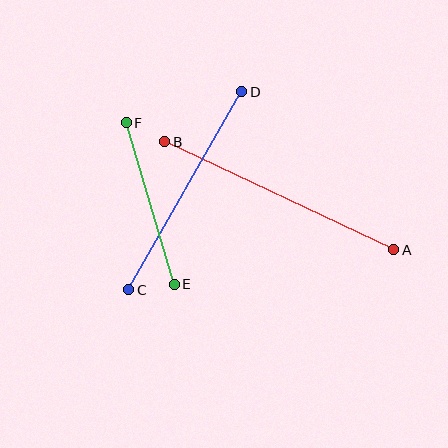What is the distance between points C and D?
The distance is approximately 228 pixels.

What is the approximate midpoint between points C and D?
The midpoint is at approximately (185, 191) pixels.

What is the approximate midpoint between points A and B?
The midpoint is at approximately (279, 196) pixels.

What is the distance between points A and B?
The distance is approximately 253 pixels.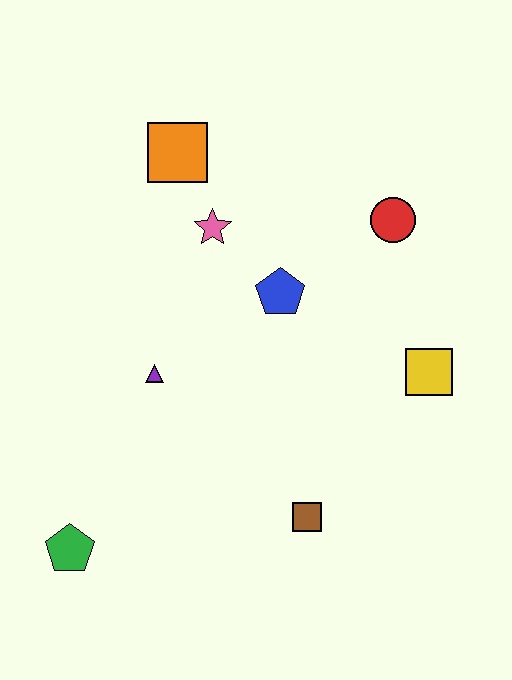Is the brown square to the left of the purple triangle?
No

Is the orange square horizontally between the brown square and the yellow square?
No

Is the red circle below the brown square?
No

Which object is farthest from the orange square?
The green pentagon is farthest from the orange square.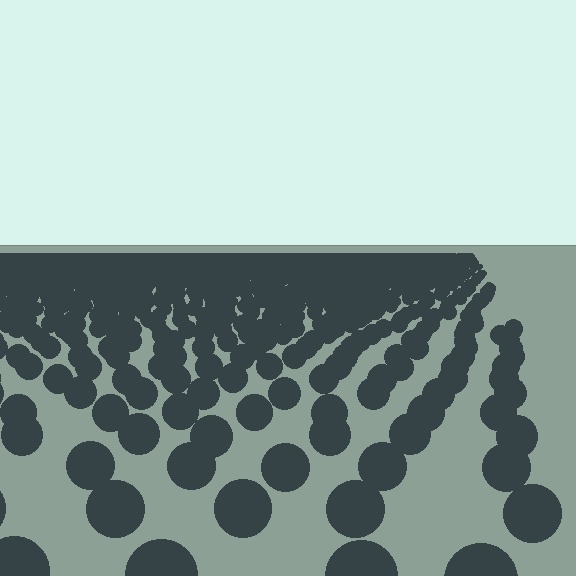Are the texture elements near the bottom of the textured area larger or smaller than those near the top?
Larger. Near the bottom, elements are closer to the viewer and appear at a bigger on-screen size.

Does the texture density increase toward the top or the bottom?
Density increases toward the top.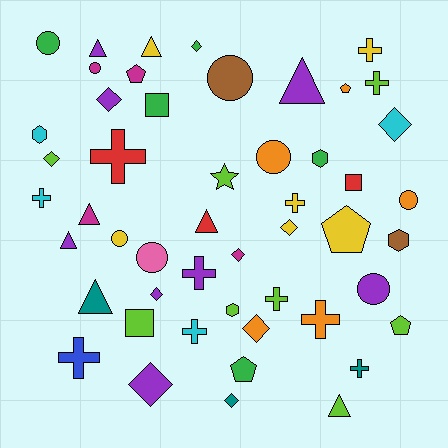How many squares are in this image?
There are 3 squares.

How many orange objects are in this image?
There are 5 orange objects.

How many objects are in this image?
There are 50 objects.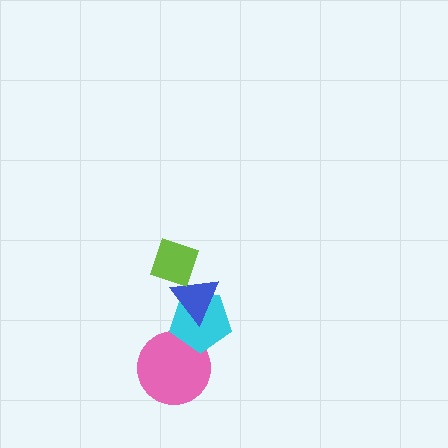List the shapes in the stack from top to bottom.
From top to bottom: the lime diamond, the blue triangle, the cyan pentagon, the pink circle.